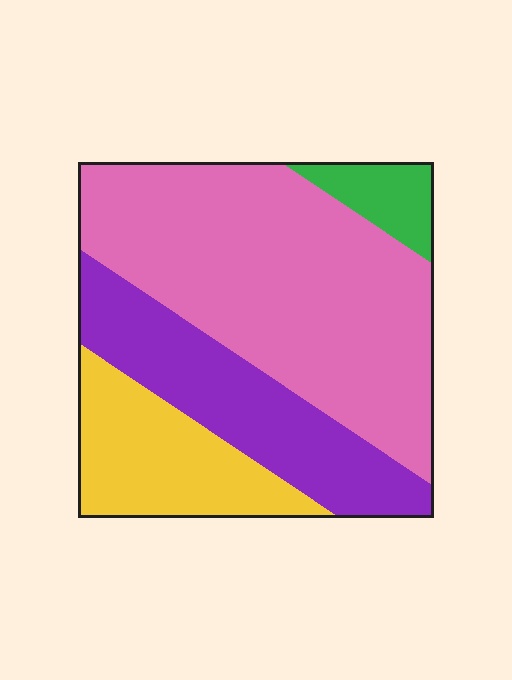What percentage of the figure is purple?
Purple covers roughly 25% of the figure.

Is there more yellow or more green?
Yellow.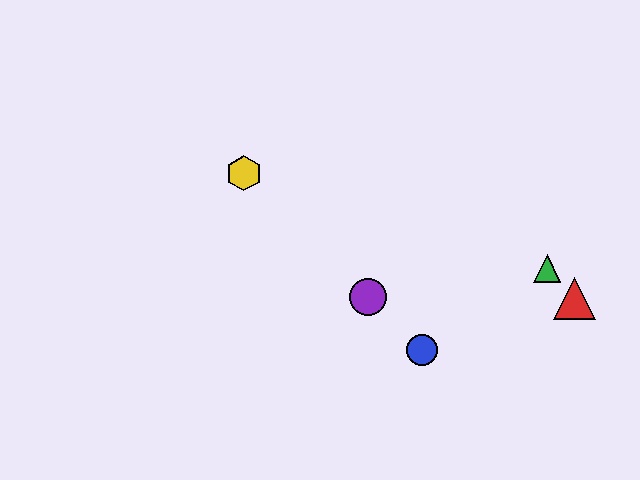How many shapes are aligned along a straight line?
3 shapes (the blue circle, the yellow hexagon, the purple circle) are aligned along a straight line.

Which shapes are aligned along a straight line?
The blue circle, the yellow hexagon, the purple circle are aligned along a straight line.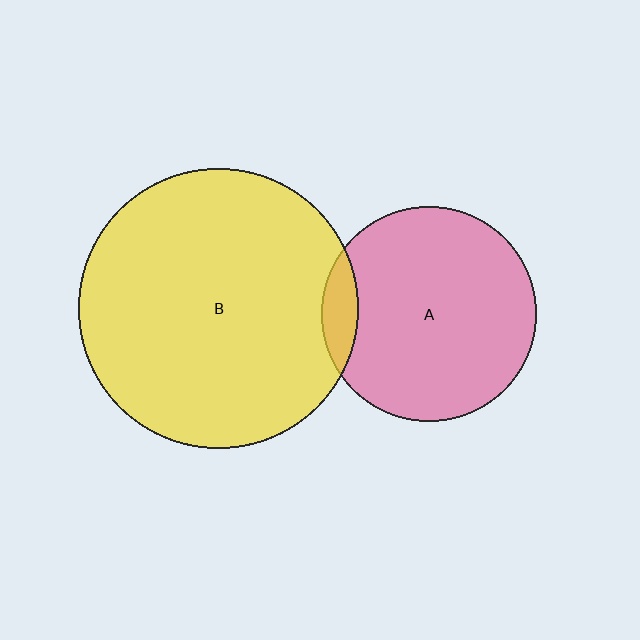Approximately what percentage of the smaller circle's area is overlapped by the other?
Approximately 10%.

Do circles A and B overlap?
Yes.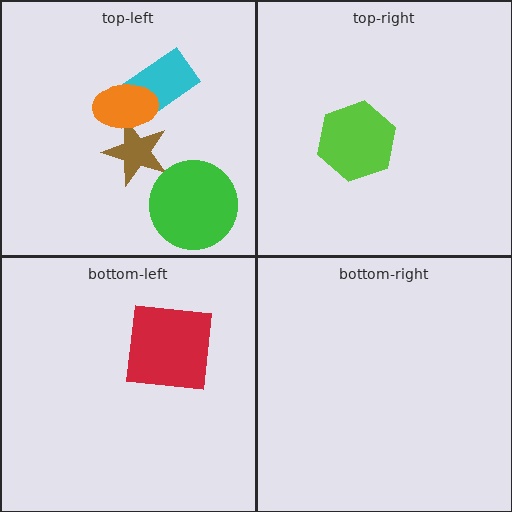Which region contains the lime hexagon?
The top-right region.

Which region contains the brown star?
The top-left region.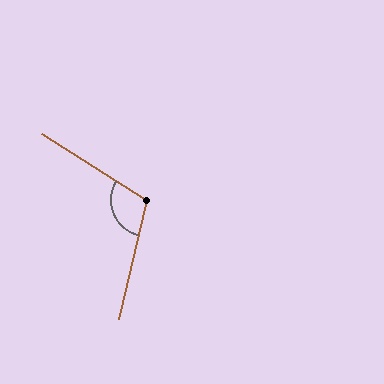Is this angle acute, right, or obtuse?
It is obtuse.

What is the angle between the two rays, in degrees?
Approximately 109 degrees.